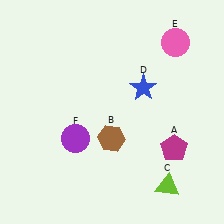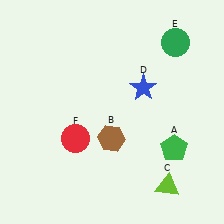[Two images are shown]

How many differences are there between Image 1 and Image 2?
There are 3 differences between the two images.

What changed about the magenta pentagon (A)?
In Image 1, A is magenta. In Image 2, it changed to green.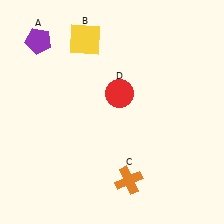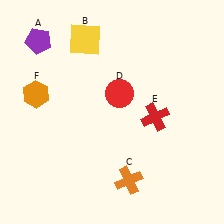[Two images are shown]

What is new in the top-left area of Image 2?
An orange hexagon (F) was added in the top-left area of Image 2.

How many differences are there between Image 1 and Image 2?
There are 2 differences between the two images.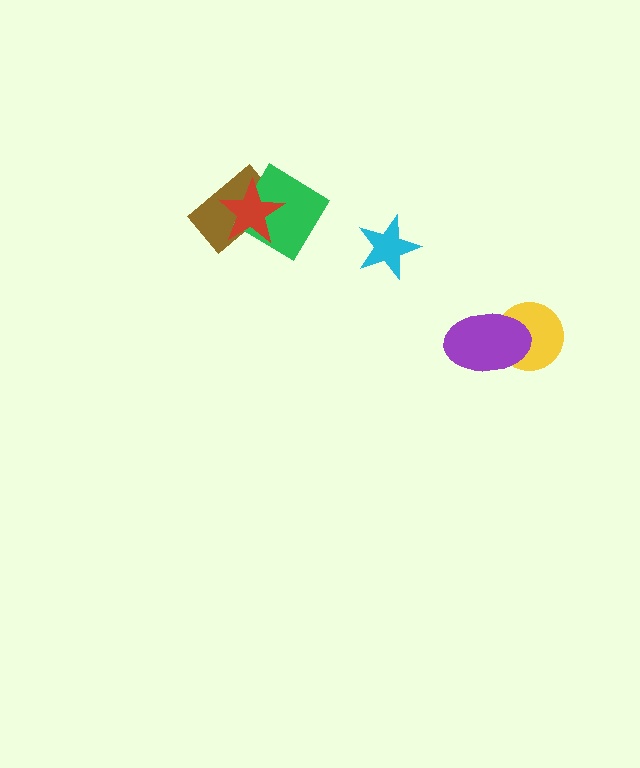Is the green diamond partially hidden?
Yes, it is partially covered by another shape.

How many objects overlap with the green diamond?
2 objects overlap with the green diamond.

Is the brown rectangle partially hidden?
Yes, it is partially covered by another shape.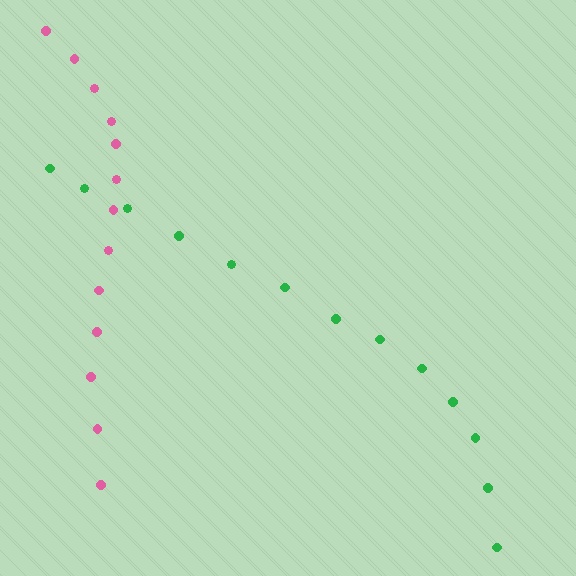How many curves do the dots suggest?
There are 2 distinct paths.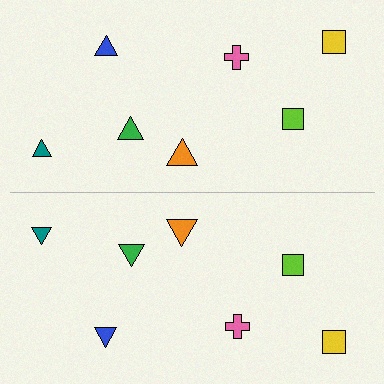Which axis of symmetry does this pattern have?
The pattern has a horizontal axis of symmetry running through the center of the image.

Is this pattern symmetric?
Yes, this pattern has bilateral (reflection) symmetry.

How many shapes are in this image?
There are 14 shapes in this image.